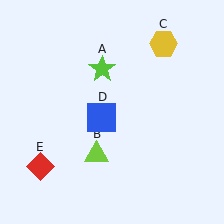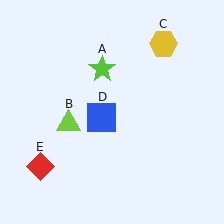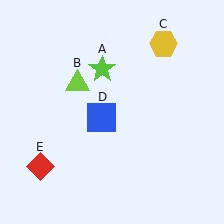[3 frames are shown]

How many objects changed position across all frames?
1 object changed position: lime triangle (object B).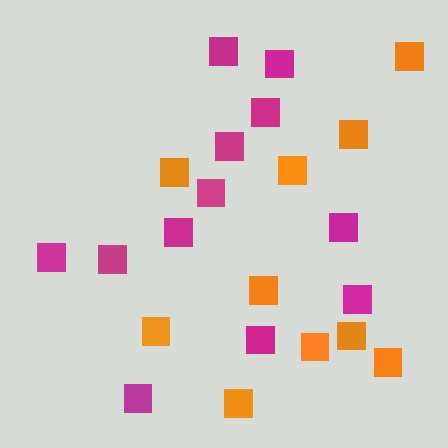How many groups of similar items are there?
There are 2 groups: one group of orange squares (10) and one group of magenta squares (12).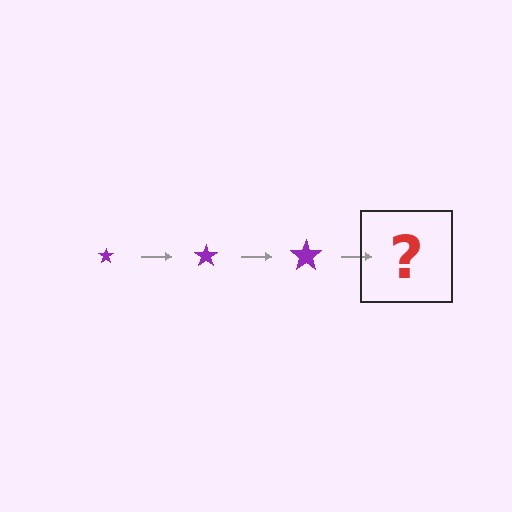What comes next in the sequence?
The next element should be a purple star, larger than the previous one.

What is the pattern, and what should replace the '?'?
The pattern is that the star gets progressively larger each step. The '?' should be a purple star, larger than the previous one.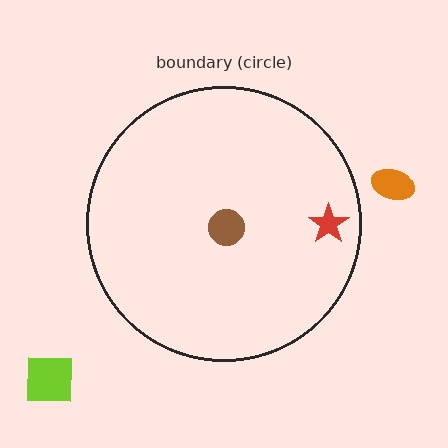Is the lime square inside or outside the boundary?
Outside.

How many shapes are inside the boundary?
2 inside, 2 outside.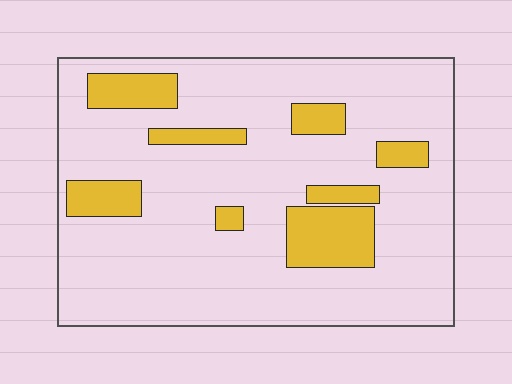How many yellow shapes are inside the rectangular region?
8.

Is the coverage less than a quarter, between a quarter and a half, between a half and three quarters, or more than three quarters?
Less than a quarter.